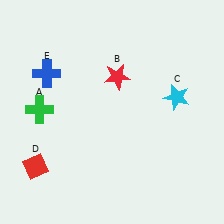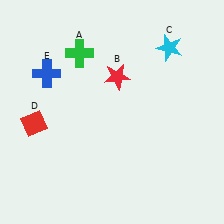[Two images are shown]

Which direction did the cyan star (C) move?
The cyan star (C) moved up.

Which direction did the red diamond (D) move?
The red diamond (D) moved up.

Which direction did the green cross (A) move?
The green cross (A) moved up.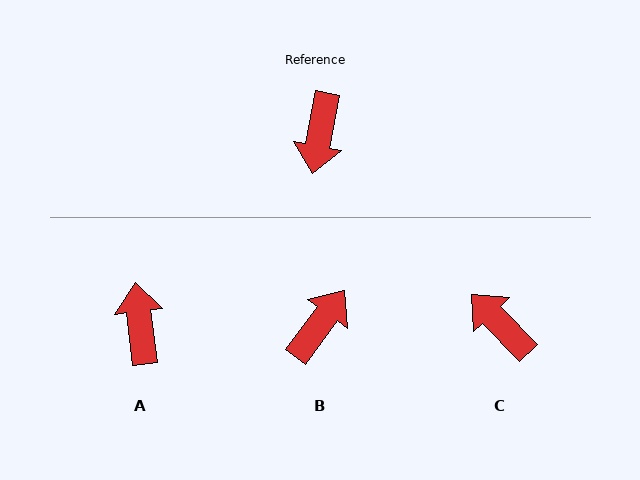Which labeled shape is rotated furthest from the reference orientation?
A, about 162 degrees away.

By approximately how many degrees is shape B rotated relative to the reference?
Approximately 155 degrees counter-clockwise.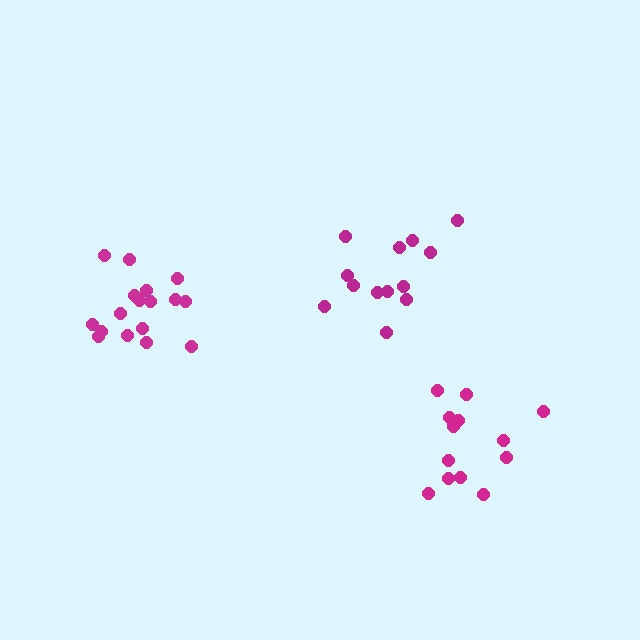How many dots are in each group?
Group 1: 13 dots, Group 2: 13 dots, Group 3: 17 dots (43 total).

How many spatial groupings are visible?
There are 3 spatial groupings.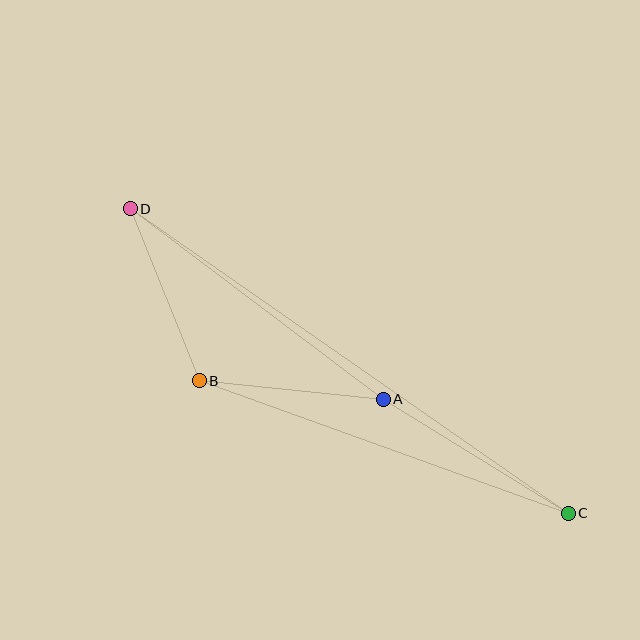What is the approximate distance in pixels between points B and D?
The distance between B and D is approximately 185 pixels.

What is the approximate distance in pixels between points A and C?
The distance between A and C is approximately 218 pixels.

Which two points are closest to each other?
Points A and B are closest to each other.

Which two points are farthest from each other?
Points C and D are farthest from each other.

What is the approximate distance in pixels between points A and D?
The distance between A and D is approximately 317 pixels.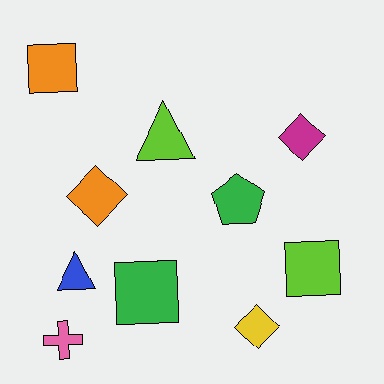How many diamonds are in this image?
There are 3 diamonds.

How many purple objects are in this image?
There are no purple objects.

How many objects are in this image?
There are 10 objects.